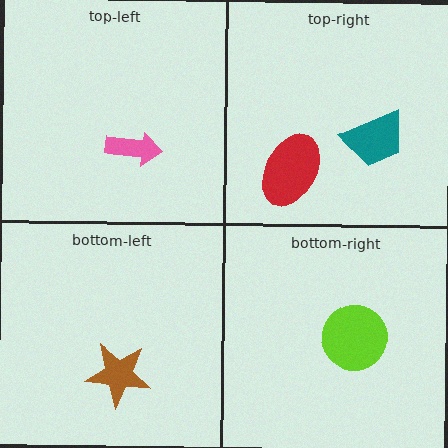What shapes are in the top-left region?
The pink arrow.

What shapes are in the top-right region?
The red ellipse, the teal trapezoid.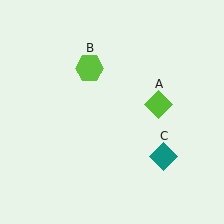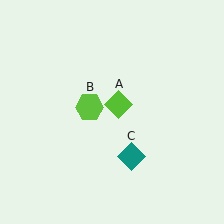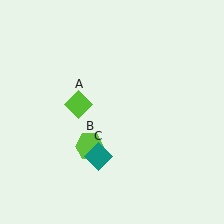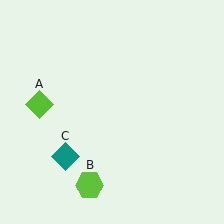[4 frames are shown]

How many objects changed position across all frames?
3 objects changed position: lime diamond (object A), lime hexagon (object B), teal diamond (object C).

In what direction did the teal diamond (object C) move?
The teal diamond (object C) moved left.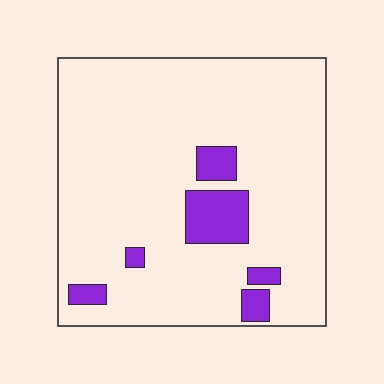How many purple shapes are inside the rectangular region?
6.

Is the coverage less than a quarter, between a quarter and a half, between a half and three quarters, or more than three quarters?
Less than a quarter.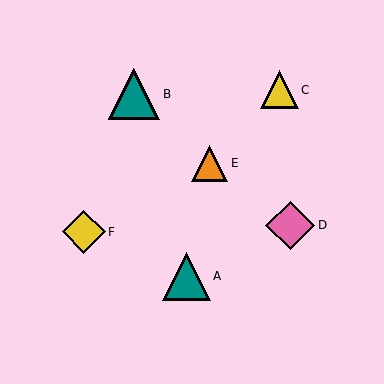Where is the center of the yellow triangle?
The center of the yellow triangle is at (279, 90).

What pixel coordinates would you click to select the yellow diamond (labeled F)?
Click at (84, 232) to select the yellow diamond F.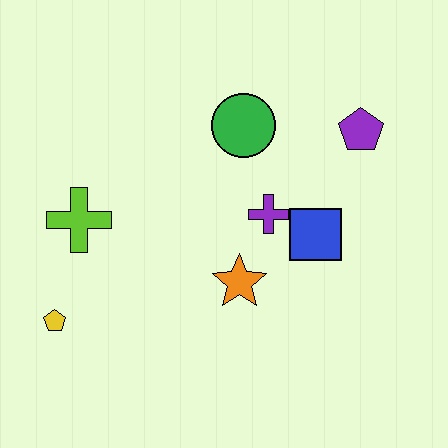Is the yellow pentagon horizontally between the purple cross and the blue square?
No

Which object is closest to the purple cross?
The blue square is closest to the purple cross.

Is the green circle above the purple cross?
Yes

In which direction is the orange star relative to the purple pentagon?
The orange star is below the purple pentagon.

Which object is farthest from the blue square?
The yellow pentagon is farthest from the blue square.